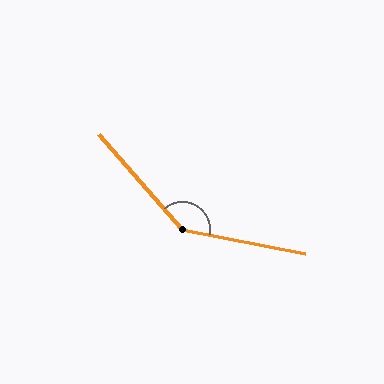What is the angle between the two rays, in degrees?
Approximately 142 degrees.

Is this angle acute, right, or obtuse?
It is obtuse.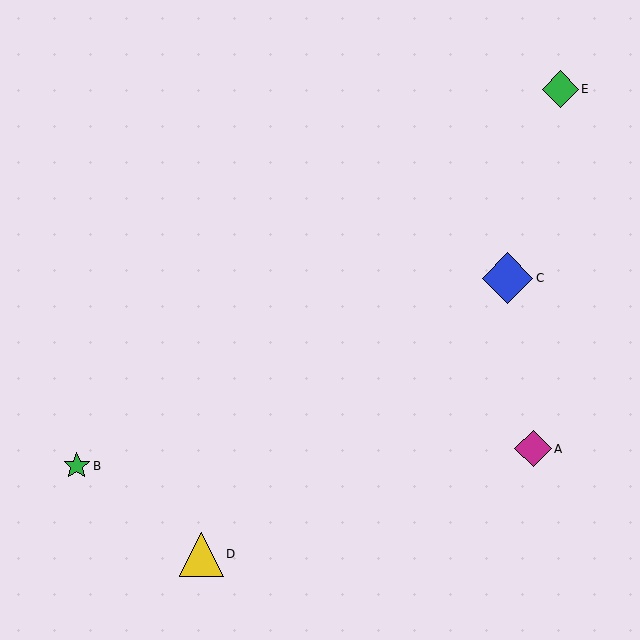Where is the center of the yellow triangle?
The center of the yellow triangle is at (201, 554).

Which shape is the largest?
The blue diamond (labeled C) is the largest.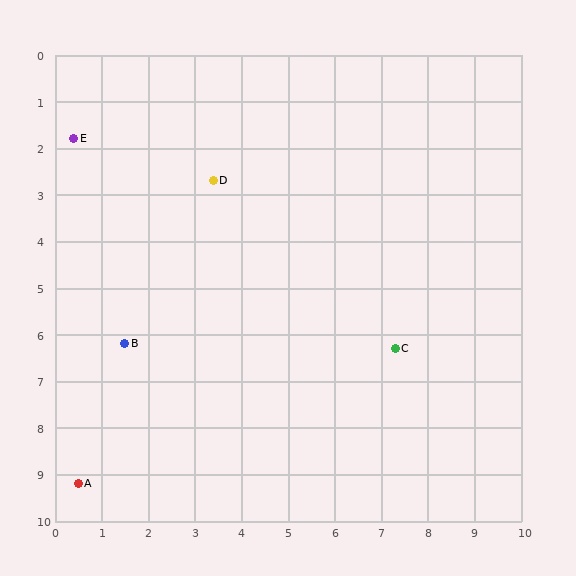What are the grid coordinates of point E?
Point E is at approximately (0.4, 1.8).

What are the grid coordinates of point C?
Point C is at approximately (7.3, 6.3).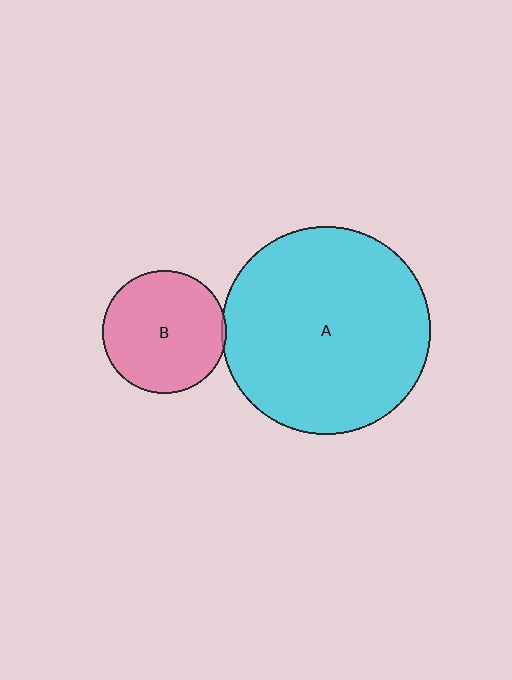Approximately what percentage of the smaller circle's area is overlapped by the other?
Approximately 5%.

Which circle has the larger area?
Circle A (cyan).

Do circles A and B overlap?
Yes.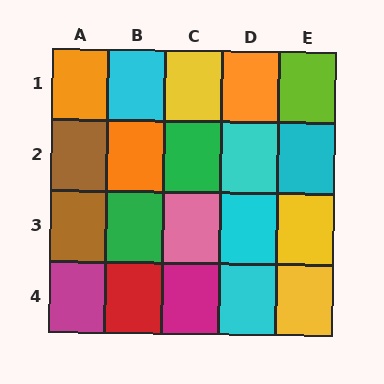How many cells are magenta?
2 cells are magenta.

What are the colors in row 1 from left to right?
Orange, cyan, yellow, orange, lime.